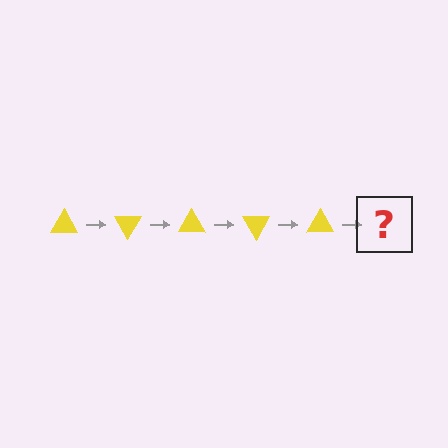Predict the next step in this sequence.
The next step is a yellow triangle rotated 300 degrees.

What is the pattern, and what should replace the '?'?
The pattern is that the triangle rotates 60 degrees each step. The '?' should be a yellow triangle rotated 300 degrees.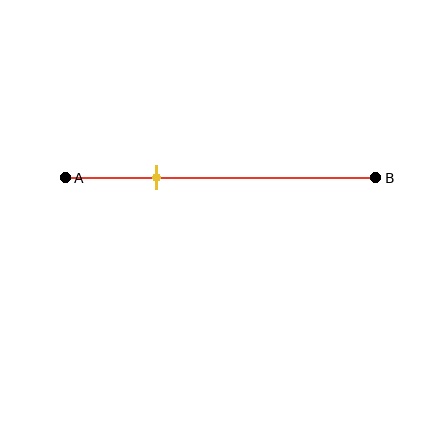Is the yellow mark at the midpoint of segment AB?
No, the mark is at about 30% from A, not at the 50% midpoint.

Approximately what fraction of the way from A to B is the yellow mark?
The yellow mark is approximately 30% of the way from A to B.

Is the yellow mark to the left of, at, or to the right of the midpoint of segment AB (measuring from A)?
The yellow mark is to the left of the midpoint of segment AB.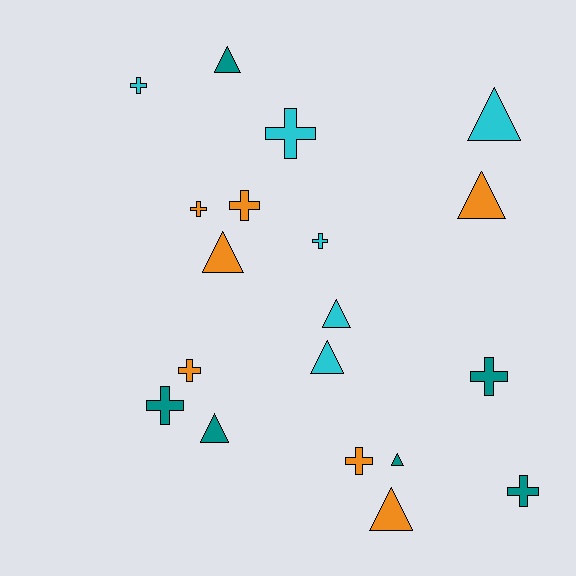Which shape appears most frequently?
Cross, with 10 objects.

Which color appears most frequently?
Orange, with 7 objects.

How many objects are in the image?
There are 19 objects.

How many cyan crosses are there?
There are 3 cyan crosses.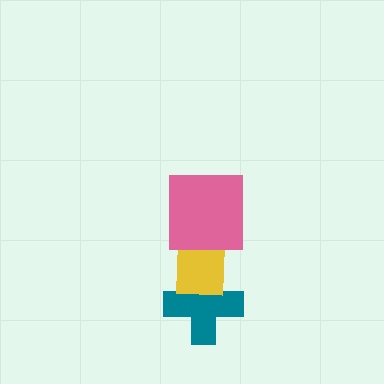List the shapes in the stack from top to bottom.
From top to bottom: the pink square, the yellow rectangle, the teal cross.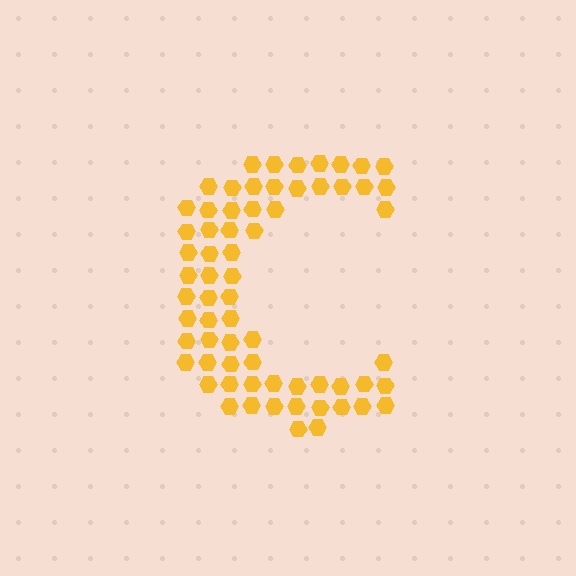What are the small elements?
The small elements are hexagons.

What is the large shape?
The large shape is the letter C.